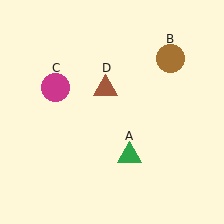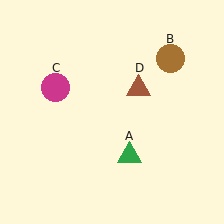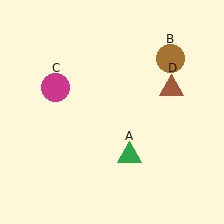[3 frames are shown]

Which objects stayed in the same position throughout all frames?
Green triangle (object A) and brown circle (object B) and magenta circle (object C) remained stationary.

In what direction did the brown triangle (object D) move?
The brown triangle (object D) moved right.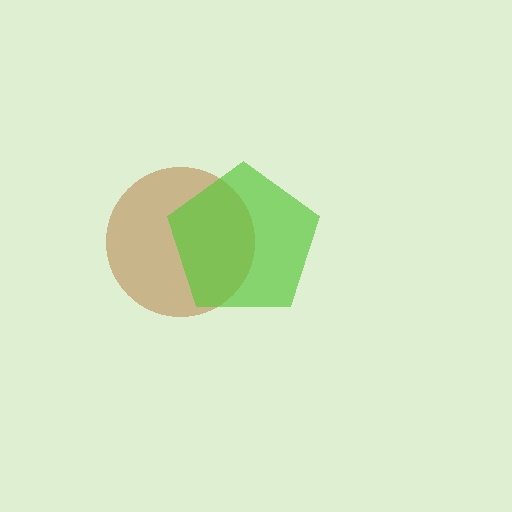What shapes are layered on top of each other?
The layered shapes are: a brown circle, a lime pentagon.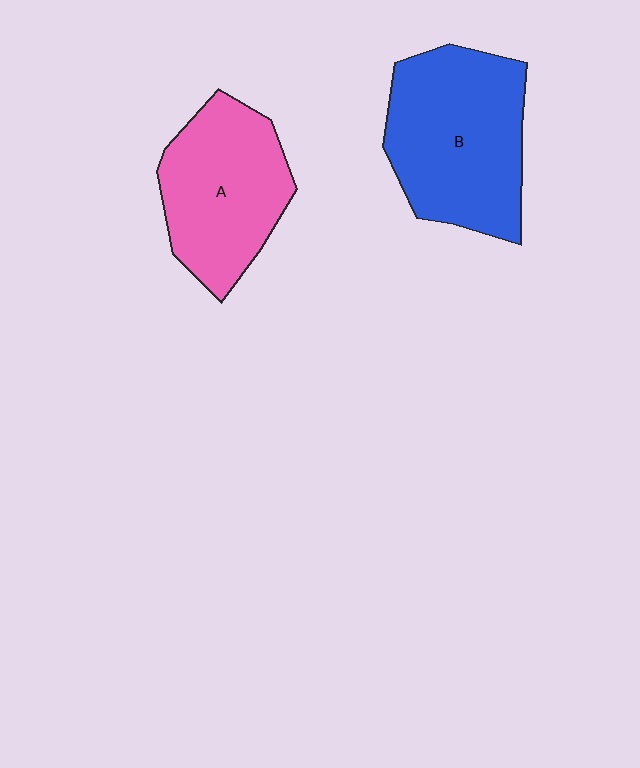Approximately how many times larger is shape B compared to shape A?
Approximately 1.2 times.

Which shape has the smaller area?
Shape A (pink).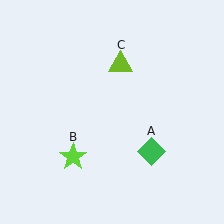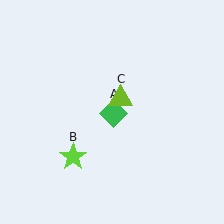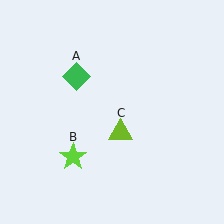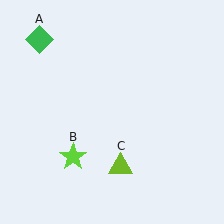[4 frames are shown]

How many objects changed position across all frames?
2 objects changed position: green diamond (object A), lime triangle (object C).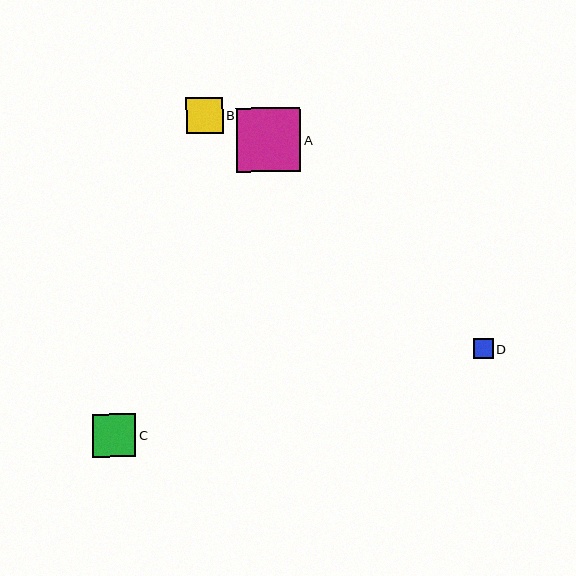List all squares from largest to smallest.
From largest to smallest: A, C, B, D.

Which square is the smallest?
Square D is the smallest with a size of approximately 20 pixels.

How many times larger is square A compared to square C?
Square A is approximately 1.5 times the size of square C.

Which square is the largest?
Square A is the largest with a size of approximately 64 pixels.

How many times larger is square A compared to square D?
Square A is approximately 3.1 times the size of square D.